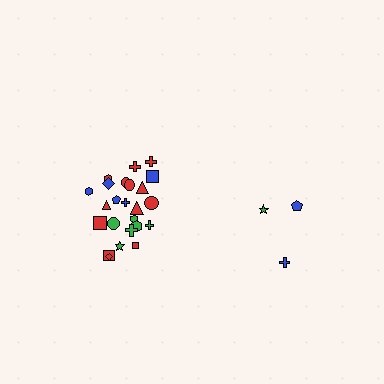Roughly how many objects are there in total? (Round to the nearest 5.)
Roughly 30 objects in total.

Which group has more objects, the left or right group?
The left group.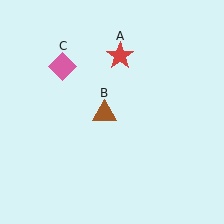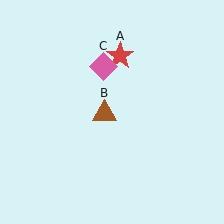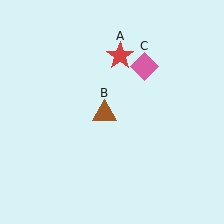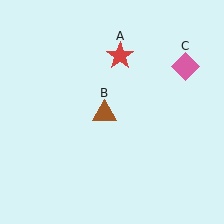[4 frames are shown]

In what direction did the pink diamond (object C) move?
The pink diamond (object C) moved right.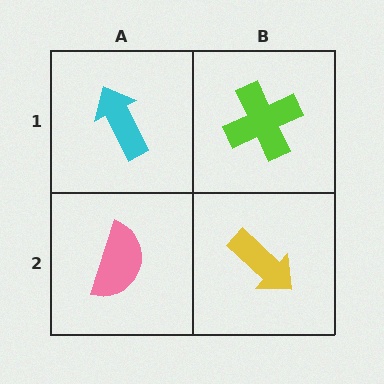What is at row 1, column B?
A lime cross.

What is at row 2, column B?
A yellow arrow.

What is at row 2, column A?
A pink semicircle.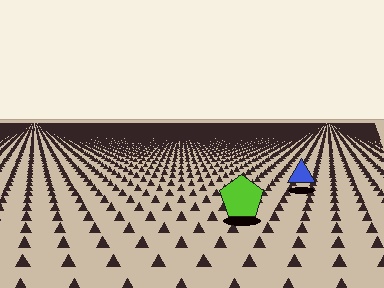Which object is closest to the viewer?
The lime pentagon is closest. The texture marks near it are larger and more spread out.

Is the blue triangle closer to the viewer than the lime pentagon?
No. The lime pentagon is closer — you can tell from the texture gradient: the ground texture is coarser near it.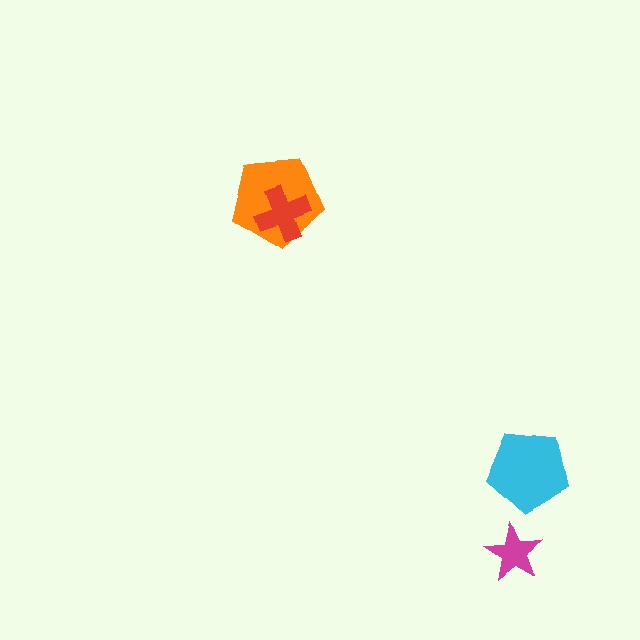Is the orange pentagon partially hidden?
Yes, it is partially covered by another shape.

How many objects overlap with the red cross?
1 object overlaps with the red cross.